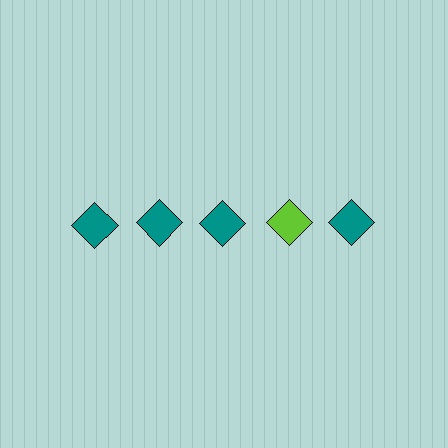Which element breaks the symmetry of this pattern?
The lime diamond in the top row, second from right column breaks the symmetry. All other shapes are teal diamonds.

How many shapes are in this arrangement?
There are 5 shapes arranged in a grid pattern.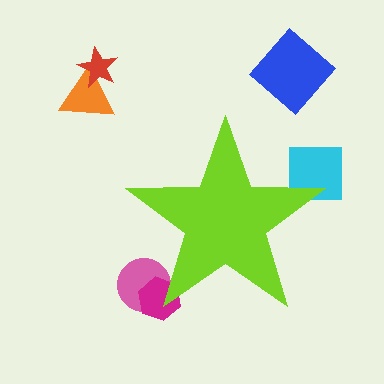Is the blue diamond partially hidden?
No, the blue diamond is fully visible.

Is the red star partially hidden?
No, the red star is fully visible.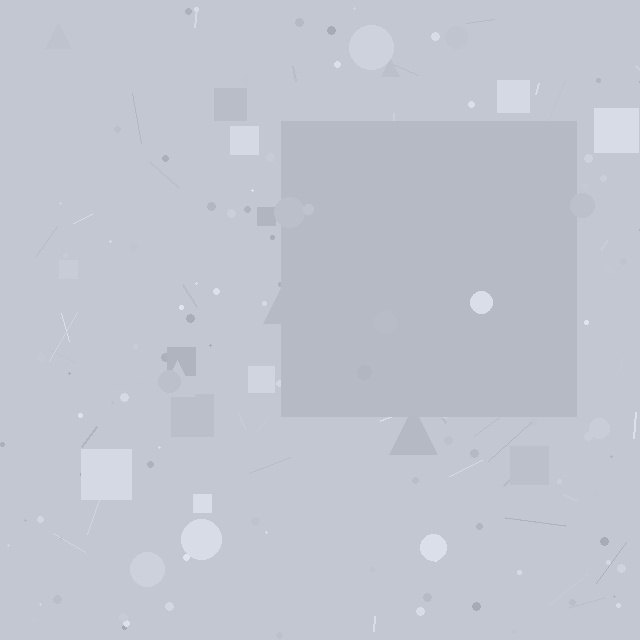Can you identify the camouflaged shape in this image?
The camouflaged shape is a square.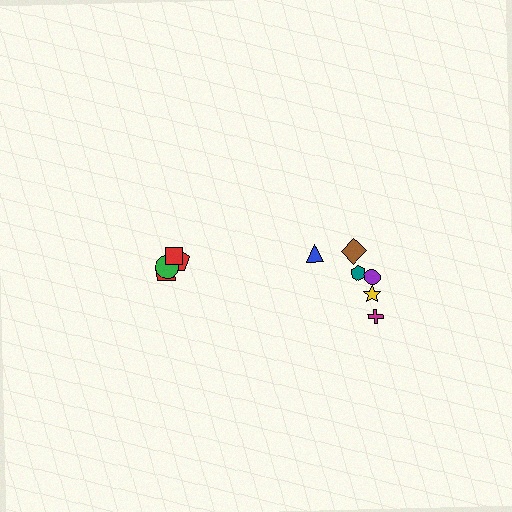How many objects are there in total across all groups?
There are 10 objects.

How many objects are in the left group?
There are 4 objects.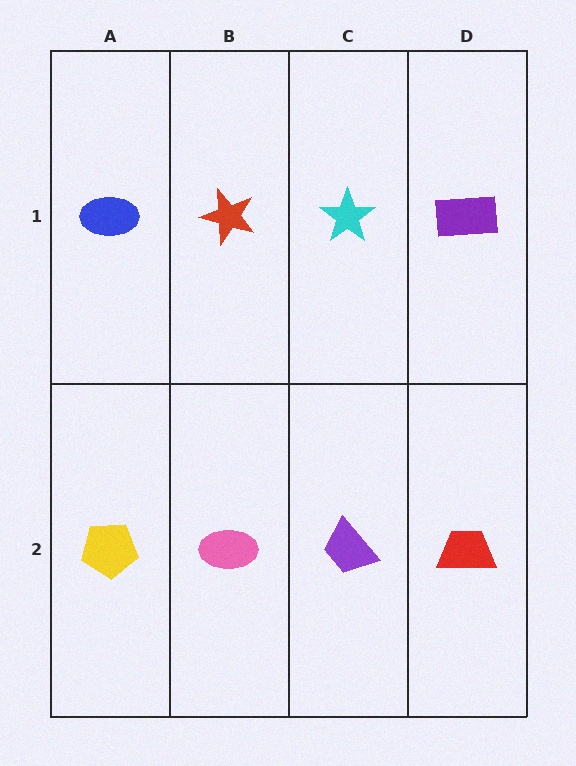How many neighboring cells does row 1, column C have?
3.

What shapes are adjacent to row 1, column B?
A pink ellipse (row 2, column B), a blue ellipse (row 1, column A), a cyan star (row 1, column C).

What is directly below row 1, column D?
A red trapezoid.